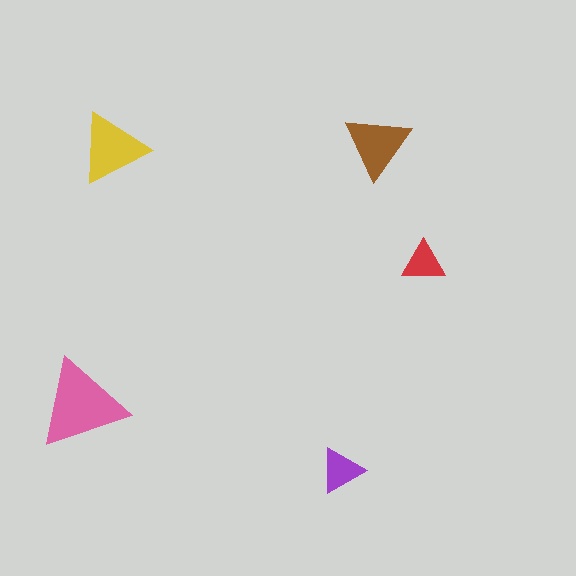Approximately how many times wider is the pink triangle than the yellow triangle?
About 1.5 times wider.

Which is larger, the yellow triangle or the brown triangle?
The yellow one.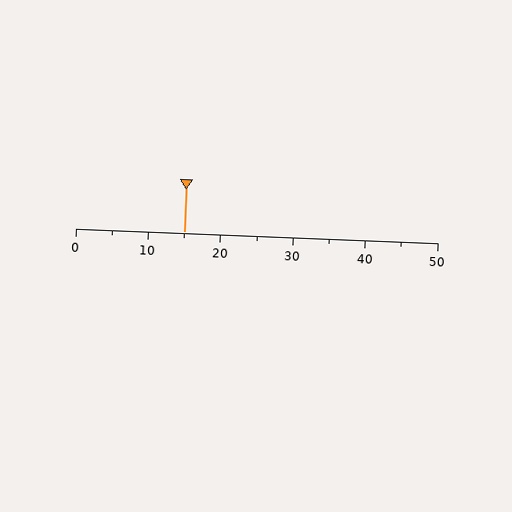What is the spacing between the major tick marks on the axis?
The major ticks are spaced 10 apart.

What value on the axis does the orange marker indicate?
The marker indicates approximately 15.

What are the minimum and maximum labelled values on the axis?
The axis runs from 0 to 50.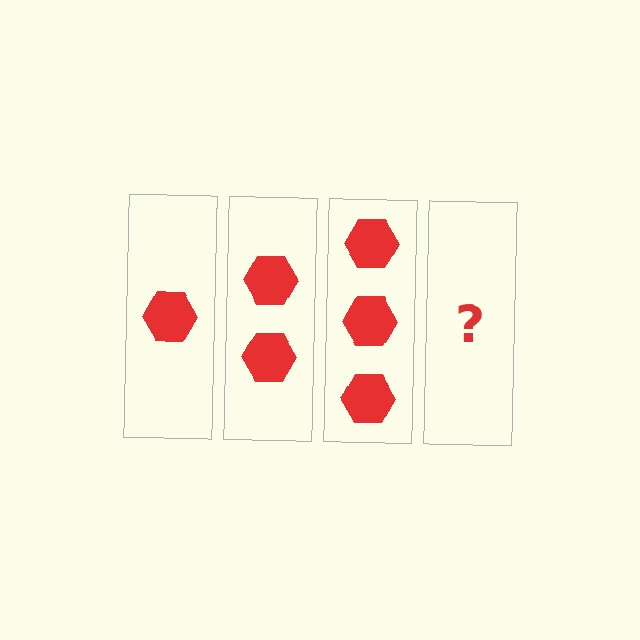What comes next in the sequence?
The next element should be 4 hexagons.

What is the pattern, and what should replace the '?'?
The pattern is that each step adds one more hexagon. The '?' should be 4 hexagons.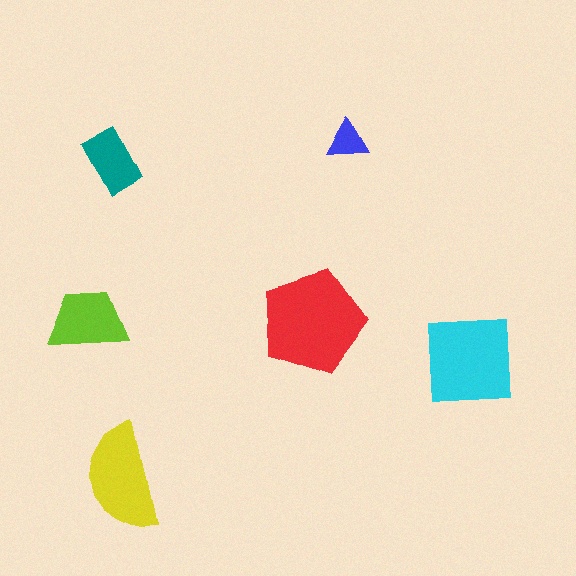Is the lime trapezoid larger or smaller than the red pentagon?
Smaller.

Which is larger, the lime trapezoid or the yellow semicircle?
The yellow semicircle.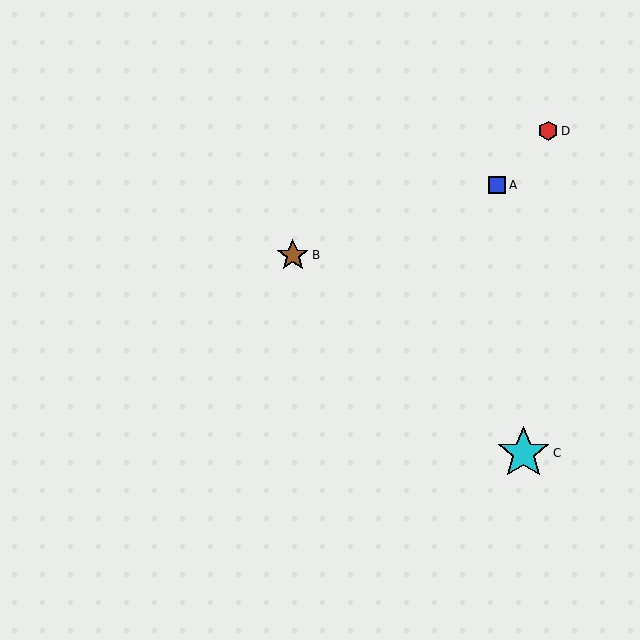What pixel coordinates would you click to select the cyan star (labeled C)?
Click at (524, 453) to select the cyan star C.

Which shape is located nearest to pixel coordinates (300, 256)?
The brown star (labeled B) at (293, 255) is nearest to that location.